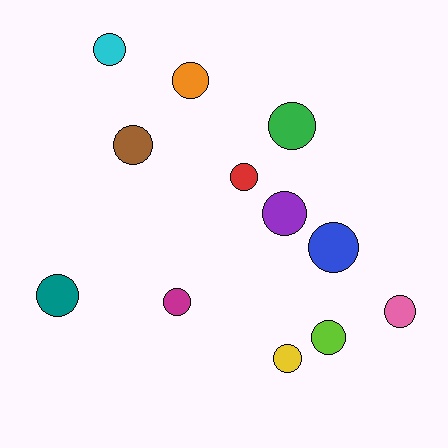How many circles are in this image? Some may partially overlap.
There are 12 circles.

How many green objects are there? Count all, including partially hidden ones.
There is 1 green object.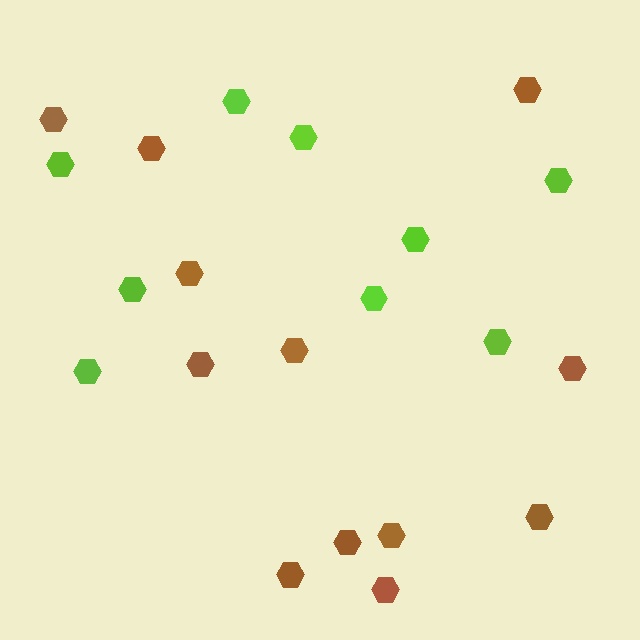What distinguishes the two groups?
There are 2 groups: one group of brown hexagons (12) and one group of lime hexagons (9).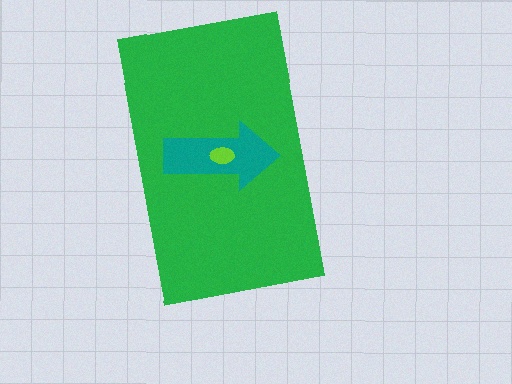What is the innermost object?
The lime ellipse.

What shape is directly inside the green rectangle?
The teal arrow.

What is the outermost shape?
The green rectangle.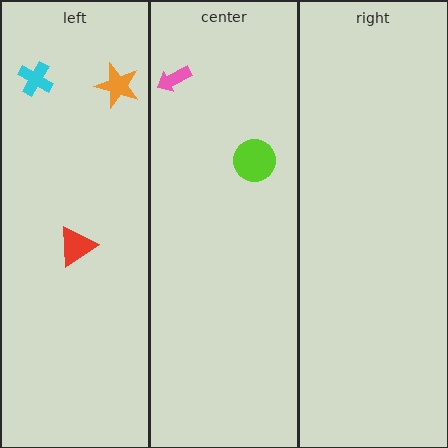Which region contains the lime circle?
The center region.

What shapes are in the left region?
The red triangle, the orange star, the cyan cross.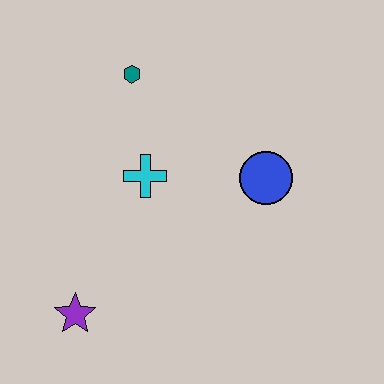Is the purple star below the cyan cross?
Yes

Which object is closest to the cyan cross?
The teal hexagon is closest to the cyan cross.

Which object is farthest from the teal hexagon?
The purple star is farthest from the teal hexagon.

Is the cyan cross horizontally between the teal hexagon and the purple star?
No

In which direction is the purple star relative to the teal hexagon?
The purple star is below the teal hexagon.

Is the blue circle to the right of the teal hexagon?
Yes